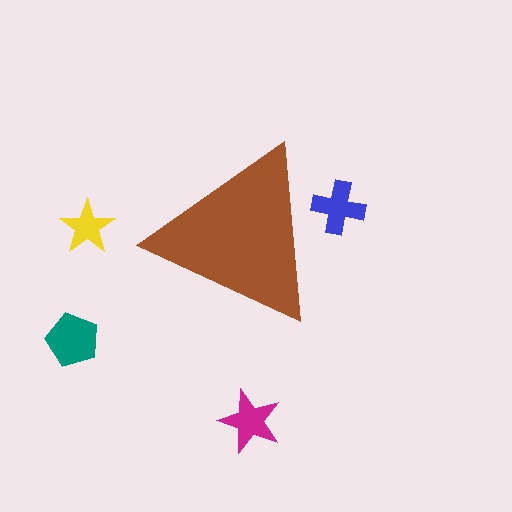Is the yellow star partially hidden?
No, the yellow star is fully visible.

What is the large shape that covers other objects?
A brown triangle.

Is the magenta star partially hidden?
No, the magenta star is fully visible.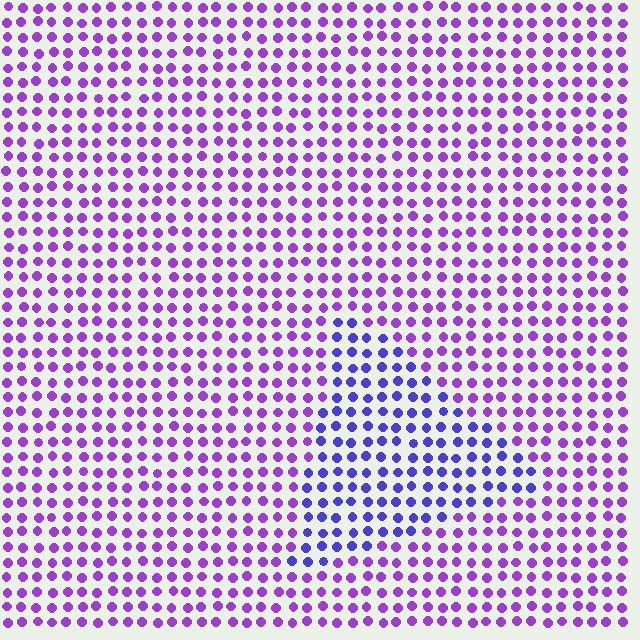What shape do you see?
I see a triangle.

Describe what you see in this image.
The image is filled with small purple elements in a uniform arrangement. A triangle-shaped region is visible where the elements are tinted to a slightly different hue, forming a subtle color boundary.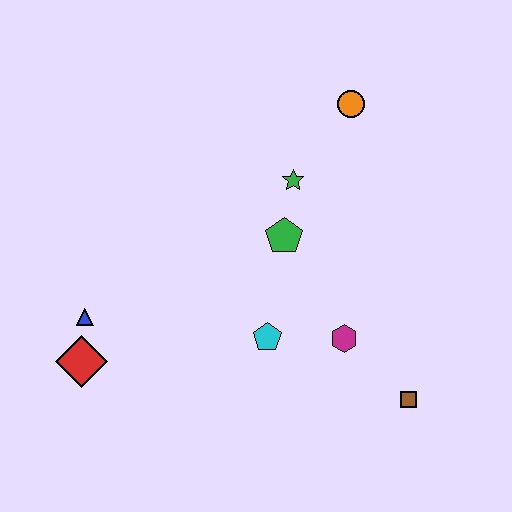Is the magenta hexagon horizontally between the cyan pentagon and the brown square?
Yes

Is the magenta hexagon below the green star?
Yes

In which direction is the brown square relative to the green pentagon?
The brown square is below the green pentagon.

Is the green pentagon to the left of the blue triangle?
No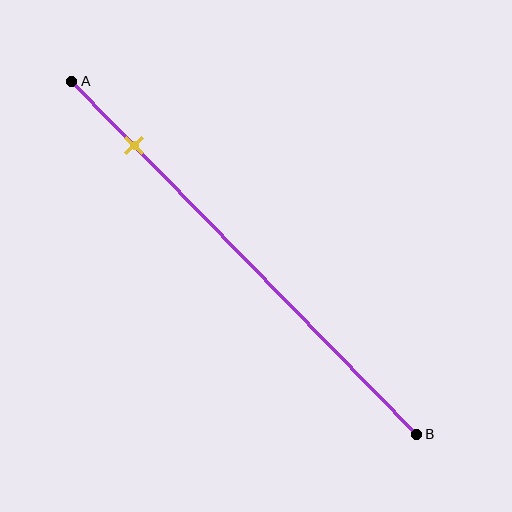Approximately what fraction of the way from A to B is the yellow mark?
The yellow mark is approximately 20% of the way from A to B.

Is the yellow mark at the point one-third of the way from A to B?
No, the mark is at about 20% from A, not at the 33% one-third point.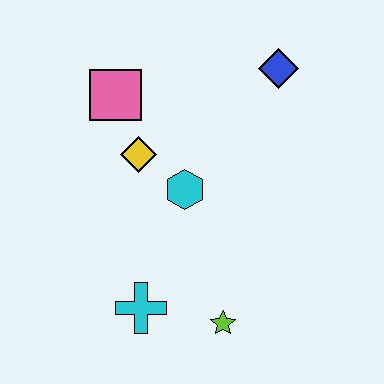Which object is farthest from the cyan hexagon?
The blue diamond is farthest from the cyan hexagon.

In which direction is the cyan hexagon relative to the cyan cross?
The cyan hexagon is above the cyan cross.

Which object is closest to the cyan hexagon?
The yellow diamond is closest to the cyan hexagon.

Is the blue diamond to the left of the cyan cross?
No